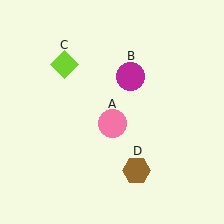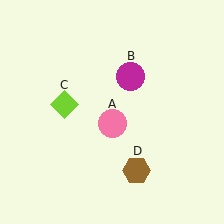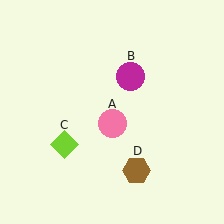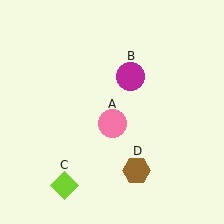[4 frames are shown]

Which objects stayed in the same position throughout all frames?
Pink circle (object A) and magenta circle (object B) and brown hexagon (object D) remained stationary.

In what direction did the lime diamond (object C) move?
The lime diamond (object C) moved down.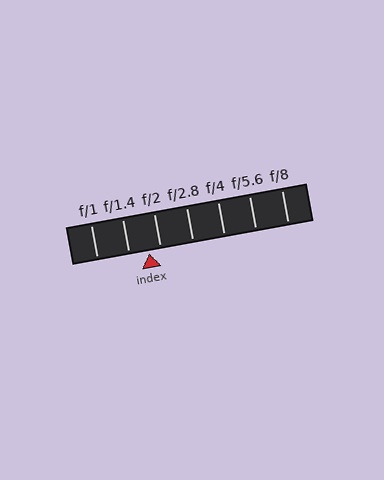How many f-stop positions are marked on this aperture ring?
There are 7 f-stop positions marked.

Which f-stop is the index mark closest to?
The index mark is closest to f/2.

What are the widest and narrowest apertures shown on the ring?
The widest aperture shown is f/1 and the narrowest is f/8.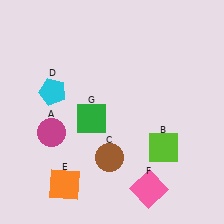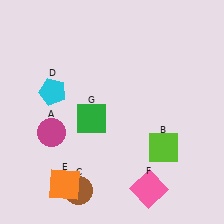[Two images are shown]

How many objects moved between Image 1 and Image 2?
1 object moved between the two images.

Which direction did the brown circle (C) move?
The brown circle (C) moved down.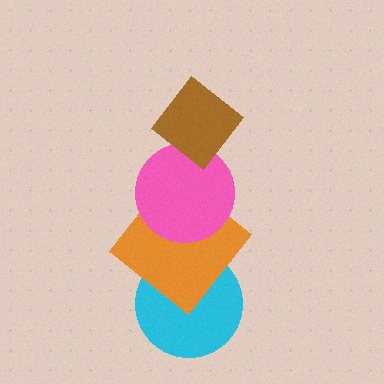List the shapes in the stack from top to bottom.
From top to bottom: the brown diamond, the pink circle, the orange diamond, the cyan circle.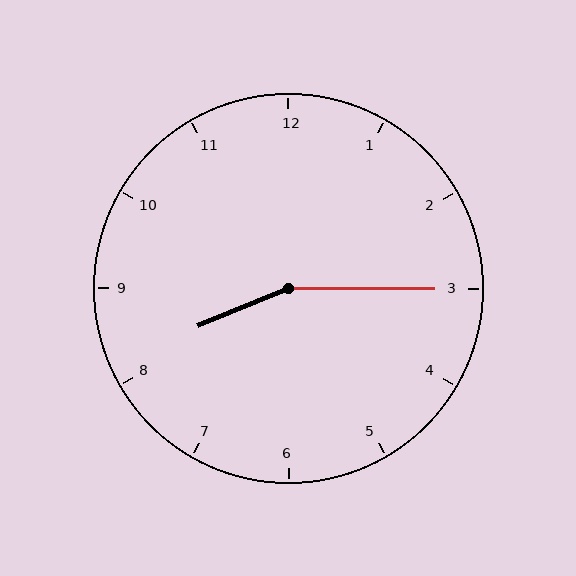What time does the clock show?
8:15.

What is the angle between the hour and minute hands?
Approximately 158 degrees.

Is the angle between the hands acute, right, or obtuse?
It is obtuse.